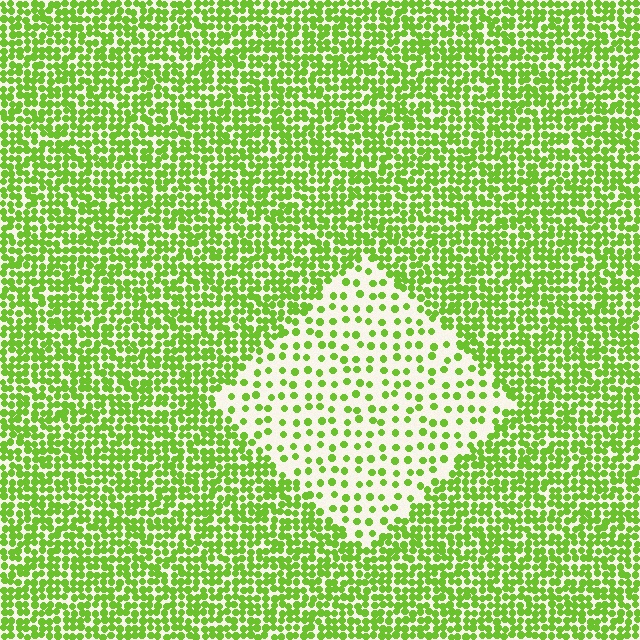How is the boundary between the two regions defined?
The boundary is defined by a change in element density (approximately 2.7x ratio). All elements are the same color, size, and shape.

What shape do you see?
I see a diamond.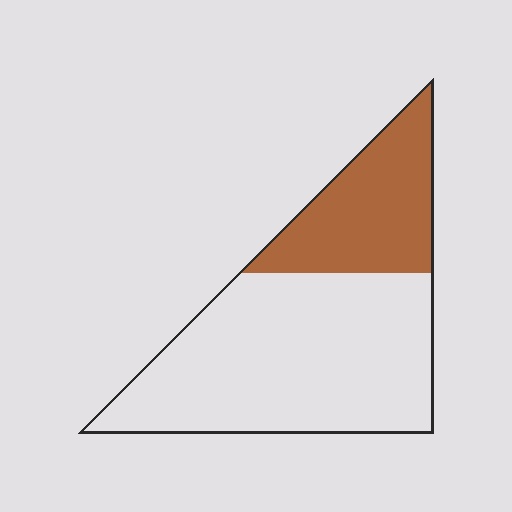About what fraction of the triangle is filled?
About one third (1/3).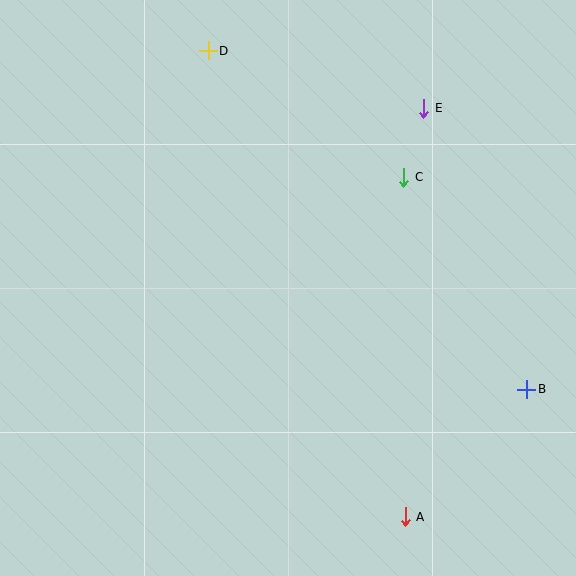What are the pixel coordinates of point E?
Point E is at (424, 108).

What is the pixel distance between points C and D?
The distance between C and D is 233 pixels.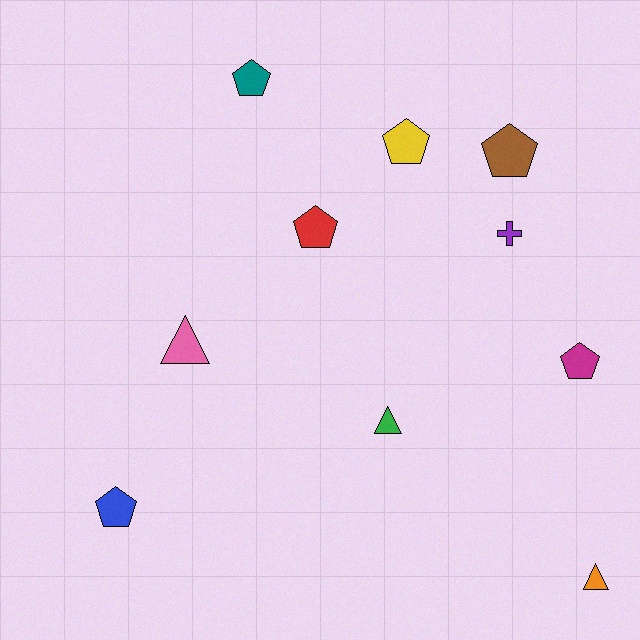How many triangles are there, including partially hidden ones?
There are 3 triangles.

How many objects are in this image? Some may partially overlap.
There are 10 objects.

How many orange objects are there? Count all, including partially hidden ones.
There is 1 orange object.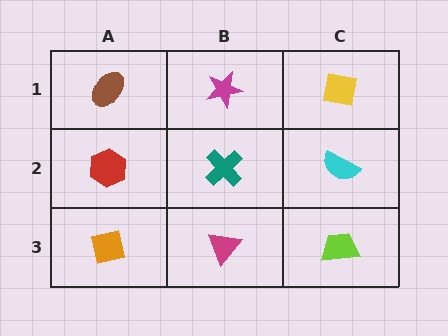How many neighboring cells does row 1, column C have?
2.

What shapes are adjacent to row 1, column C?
A cyan semicircle (row 2, column C), a magenta star (row 1, column B).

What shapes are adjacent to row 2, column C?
A yellow square (row 1, column C), a lime trapezoid (row 3, column C), a teal cross (row 2, column B).